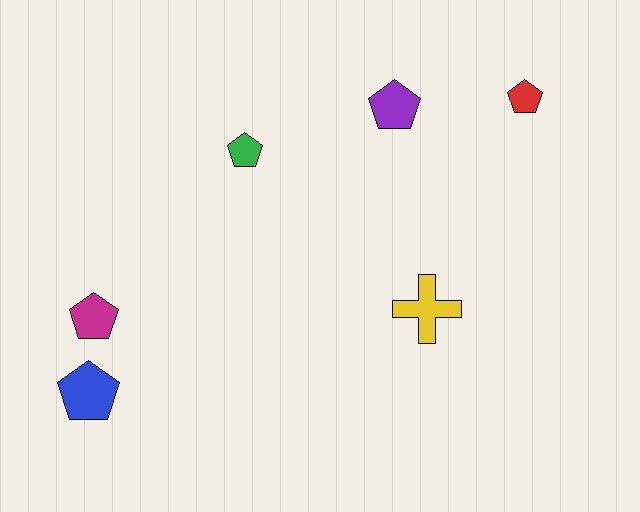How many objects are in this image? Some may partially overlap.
There are 6 objects.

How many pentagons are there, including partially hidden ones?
There are 5 pentagons.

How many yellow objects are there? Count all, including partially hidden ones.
There is 1 yellow object.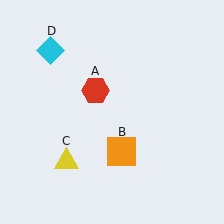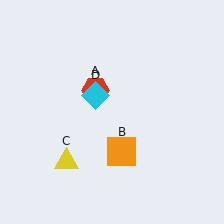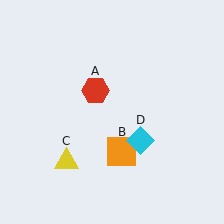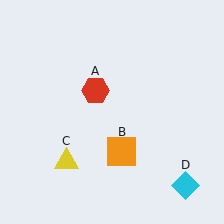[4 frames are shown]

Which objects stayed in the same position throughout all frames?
Red hexagon (object A) and orange square (object B) and yellow triangle (object C) remained stationary.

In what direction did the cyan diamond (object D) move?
The cyan diamond (object D) moved down and to the right.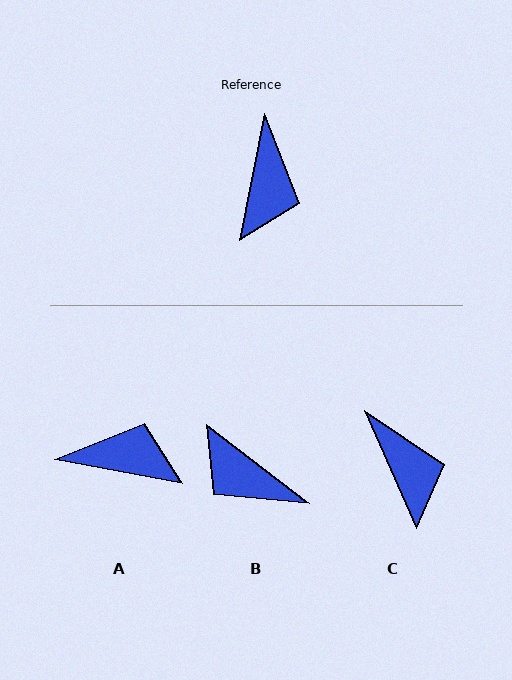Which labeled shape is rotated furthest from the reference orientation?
B, about 116 degrees away.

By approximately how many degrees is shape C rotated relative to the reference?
Approximately 35 degrees counter-clockwise.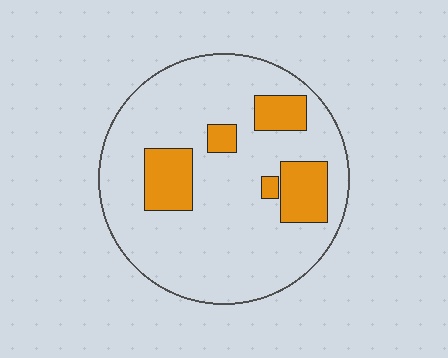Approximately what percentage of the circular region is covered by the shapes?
Approximately 20%.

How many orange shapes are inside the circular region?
5.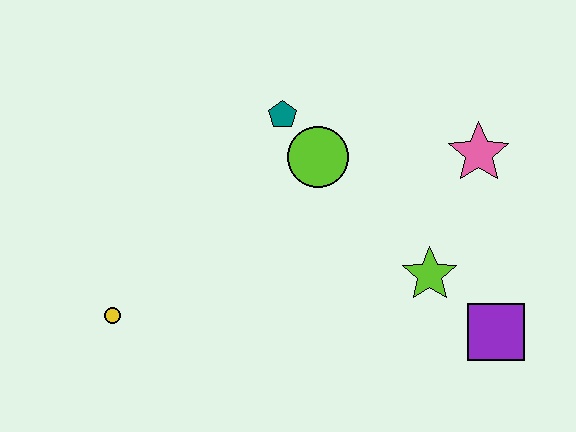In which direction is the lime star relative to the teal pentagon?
The lime star is below the teal pentagon.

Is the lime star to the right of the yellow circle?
Yes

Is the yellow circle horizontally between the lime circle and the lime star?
No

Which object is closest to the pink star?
The lime star is closest to the pink star.